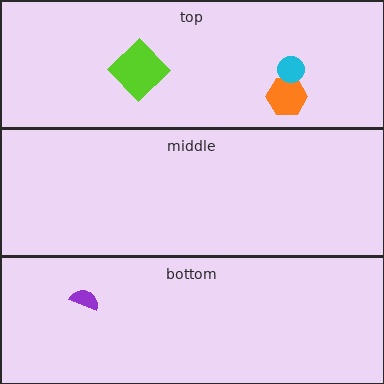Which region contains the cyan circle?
The top region.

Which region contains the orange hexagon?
The top region.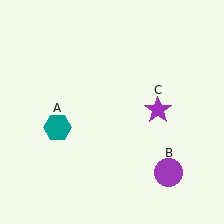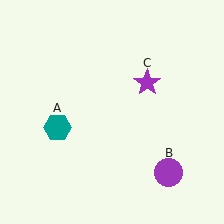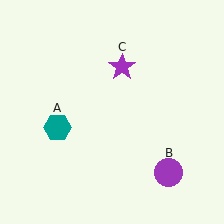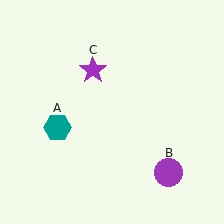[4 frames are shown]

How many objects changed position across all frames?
1 object changed position: purple star (object C).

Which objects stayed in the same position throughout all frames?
Teal hexagon (object A) and purple circle (object B) remained stationary.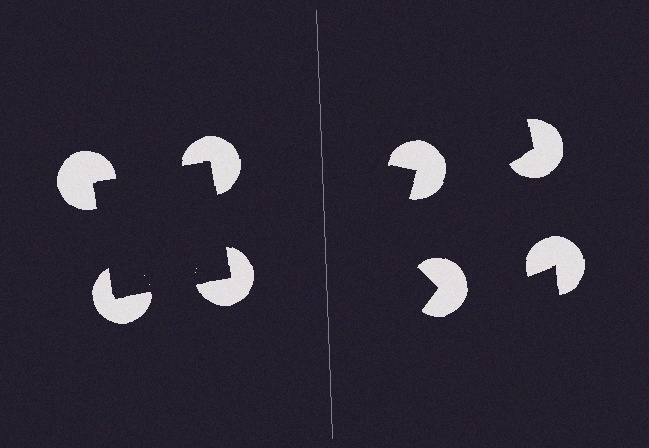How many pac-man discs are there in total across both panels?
8 — 4 on each side.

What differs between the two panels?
The pac-man discs are positioned identically on both sides; only the wedge orientations differ. On the left they align to a square; on the right they are misaligned.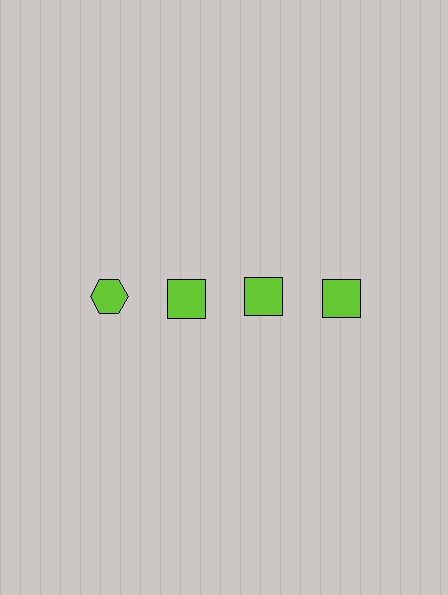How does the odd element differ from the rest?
It has a different shape: hexagon instead of square.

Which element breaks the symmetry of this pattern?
The lime hexagon in the top row, leftmost column breaks the symmetry. All other shapes are lime squares.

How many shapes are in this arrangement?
There are 4 shapes arranged in a grid pattern.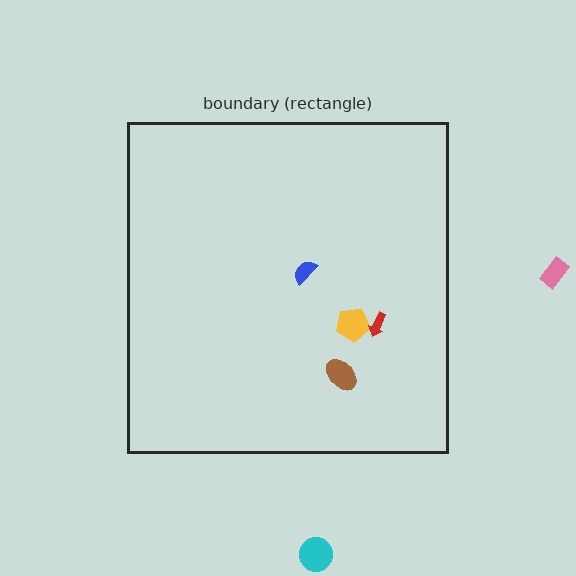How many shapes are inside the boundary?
4 inside, 2 outside.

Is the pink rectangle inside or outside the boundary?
Outside.